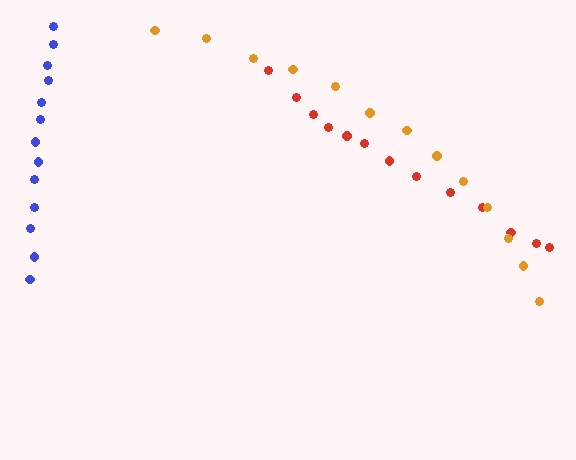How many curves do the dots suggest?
There are 3 distinct paths.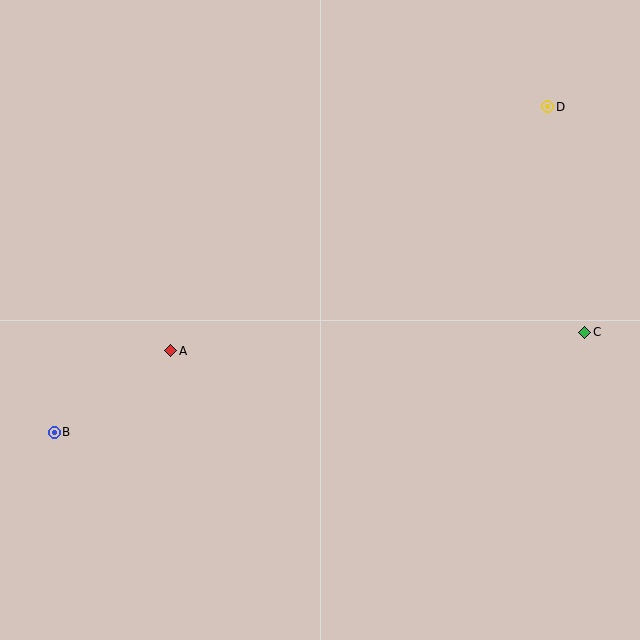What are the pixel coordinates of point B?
Point B is at (54, 432).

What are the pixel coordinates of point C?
Point C is at (585, 332).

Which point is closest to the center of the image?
Point A at (171, 351) is closest to the center.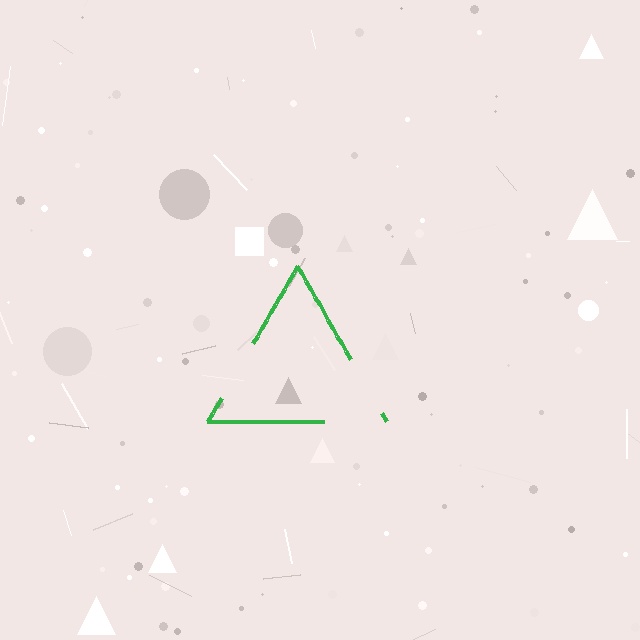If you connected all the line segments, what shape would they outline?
They would outline a triangle.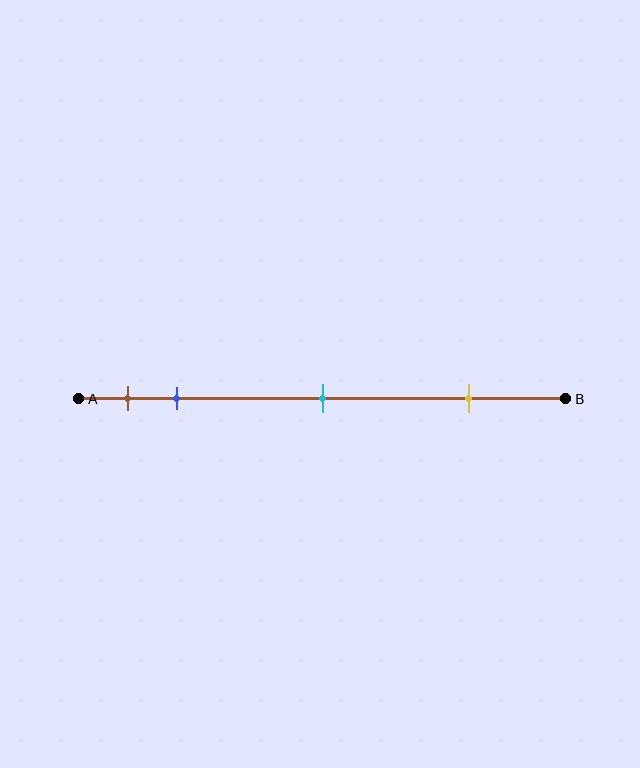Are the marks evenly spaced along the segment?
No, the marks are not evenly spaced.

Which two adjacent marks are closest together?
The brown and blue marks are the closest adjacent pair.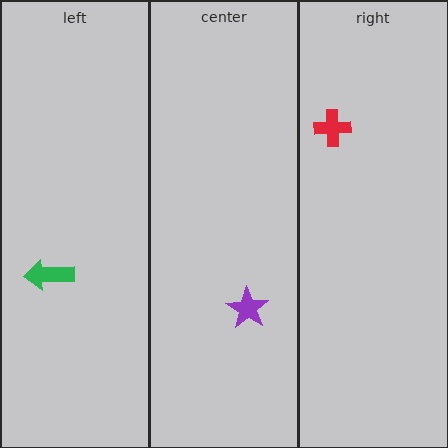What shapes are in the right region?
The red cross.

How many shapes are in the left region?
1.